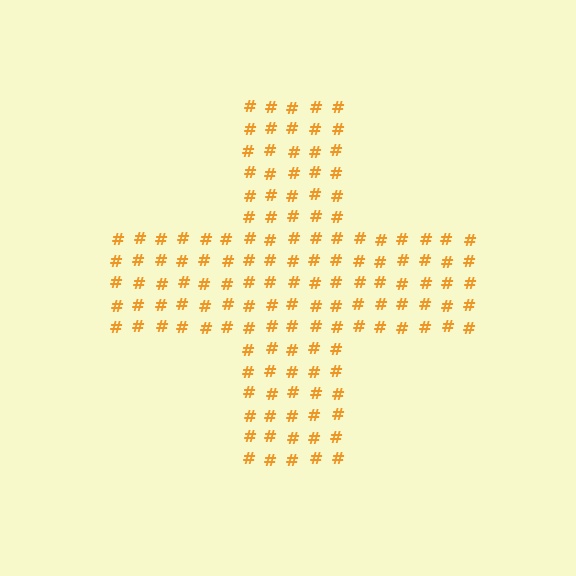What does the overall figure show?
The overall figure shows a cross.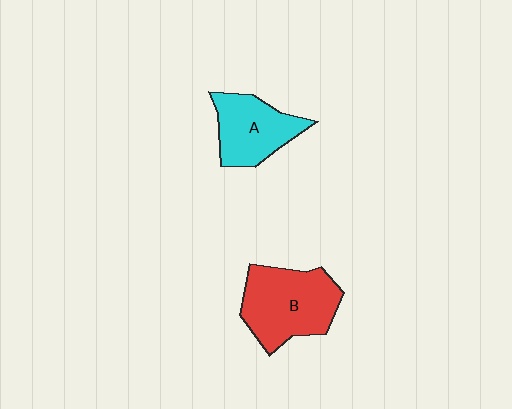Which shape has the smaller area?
Shape A (cyan).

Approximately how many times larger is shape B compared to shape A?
Approximately 1.3 times.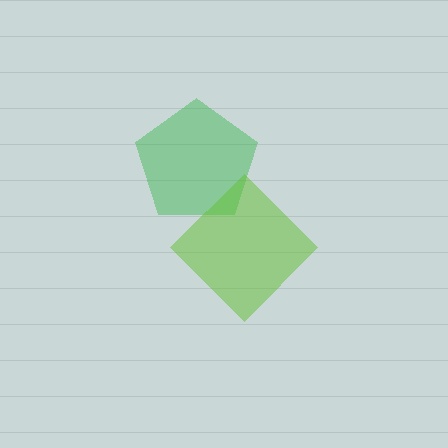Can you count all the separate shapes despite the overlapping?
Yes, there are 2 separate shapes.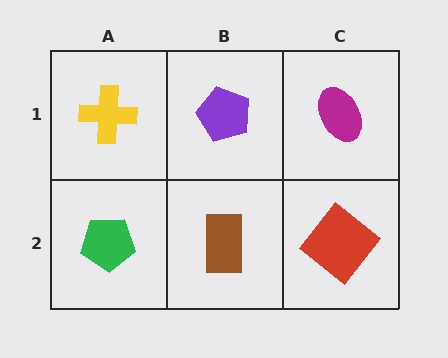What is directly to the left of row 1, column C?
A purple pentagon.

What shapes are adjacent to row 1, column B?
A brown rectangle (row 2, column B), a yellow cross (row 1, column A), a magenta ellipse (row 1, column C).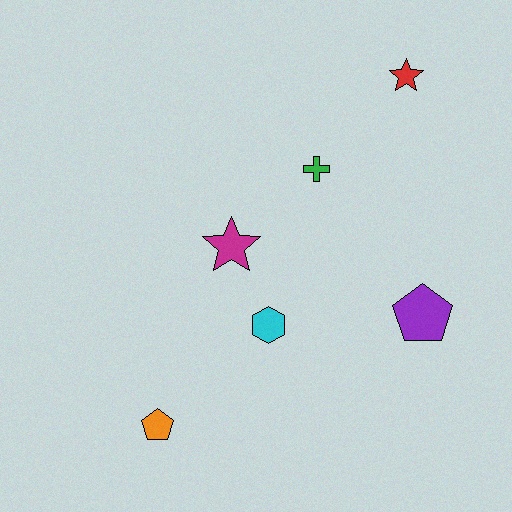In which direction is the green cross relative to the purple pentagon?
The green cross is above the purple pentagon.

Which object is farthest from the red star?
The orange pentagon is farthest from the red star.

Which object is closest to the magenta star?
The cyan hexagon is closest to the magenta star.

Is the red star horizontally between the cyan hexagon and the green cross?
No